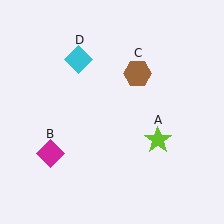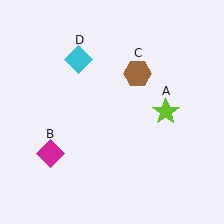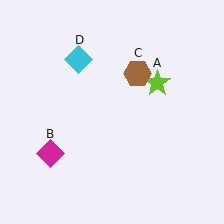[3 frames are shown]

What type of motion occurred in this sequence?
The lime star (object A) rotated counterclockwise around the center of the scene.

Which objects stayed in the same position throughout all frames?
Magenta diamond (object B) and brown hexagon (object C) and cyan diamond (object D) remained stationary.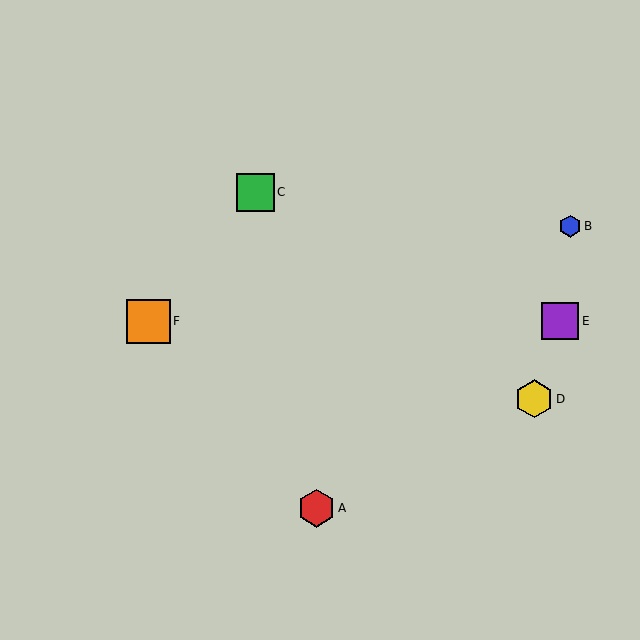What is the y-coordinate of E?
Object E is at y≈321.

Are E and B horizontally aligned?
No, E is at y≈321 and B is at y≈226.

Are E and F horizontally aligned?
Yes, both are at y≈321.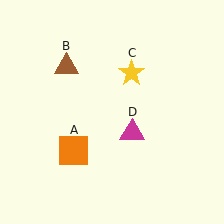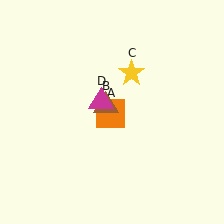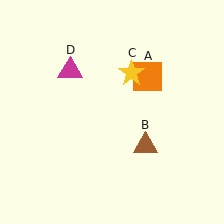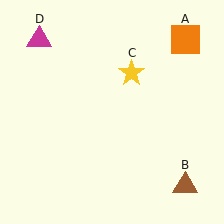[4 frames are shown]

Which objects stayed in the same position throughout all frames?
Yellow star (object C) remained stationary.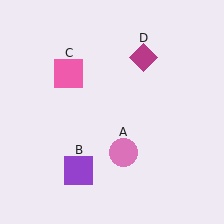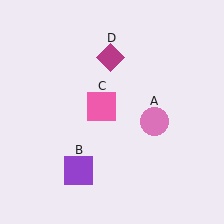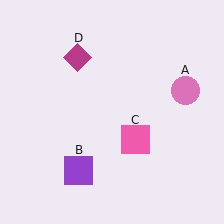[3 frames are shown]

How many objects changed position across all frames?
3 objects changed position: pink circle (object A), pink square (object C), magenta diamond (object D).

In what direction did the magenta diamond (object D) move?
The magenta diamond (object D) moved left.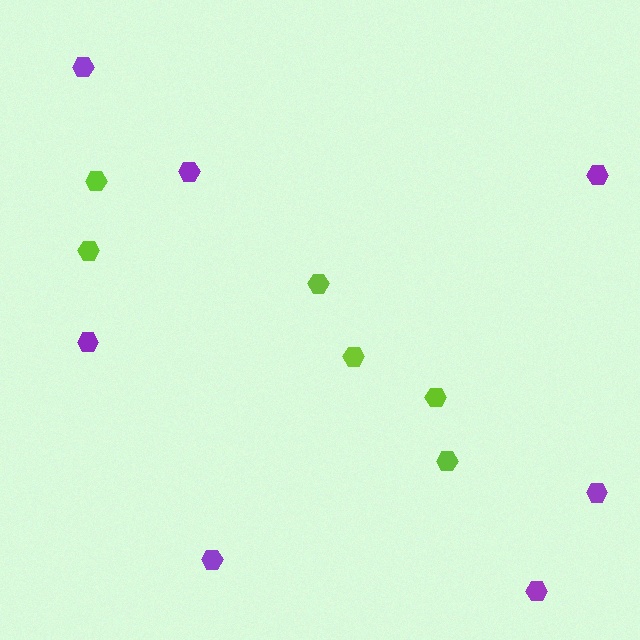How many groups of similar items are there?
There are 2 groups: one group of purple hexagons (7) and one group of lime hexagons (6).